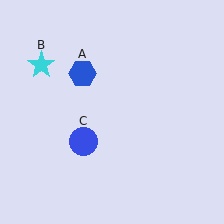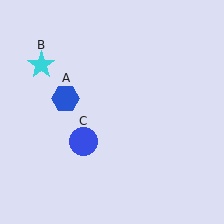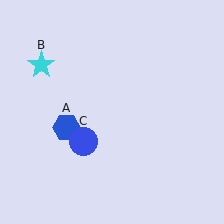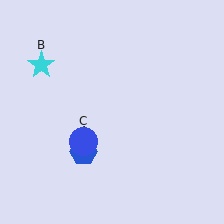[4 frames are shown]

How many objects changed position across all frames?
1 object changed position: blue hexagon (object A).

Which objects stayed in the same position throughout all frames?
Cyan star (object B) and blue circle (object C) remained stationary.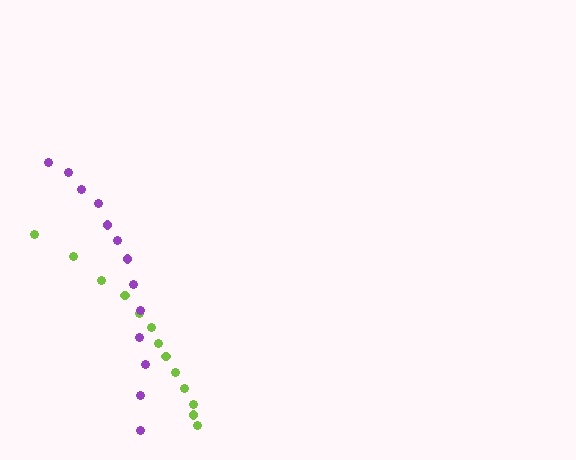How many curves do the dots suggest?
There are 2 distinct paths.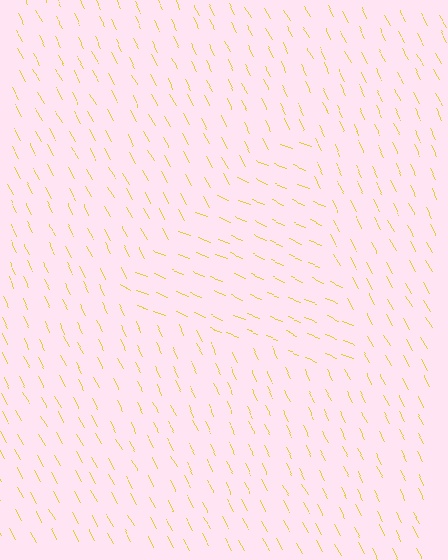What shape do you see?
I see a triangle.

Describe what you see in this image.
The image is filled with small yellow line segments. A triangle region in the image has lines oriented differently from the surrounding lines, creating a visible texture boundary.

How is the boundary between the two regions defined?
The boundary is defined purely by a change in line orientation (approximately 39 degrees difference). All lines are the same color and thickness.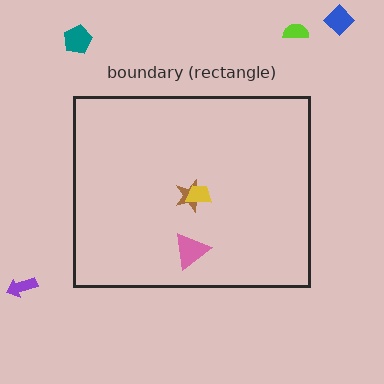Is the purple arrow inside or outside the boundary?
Outside.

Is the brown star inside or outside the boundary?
Inside.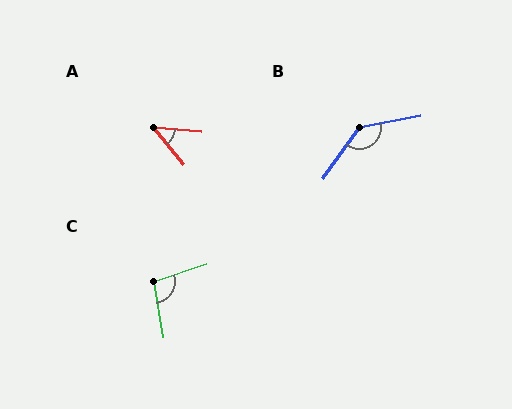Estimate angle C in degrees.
Approximately 99 degrees.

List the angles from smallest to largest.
A (46°), C (99°), B (136°).